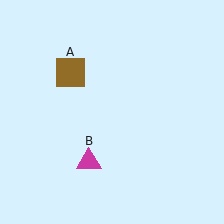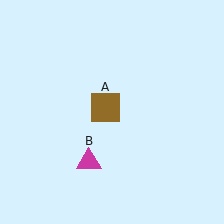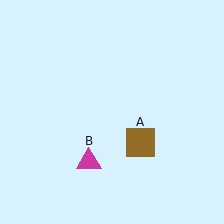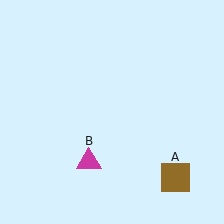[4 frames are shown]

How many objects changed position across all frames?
1 object changed position: brown square (object A).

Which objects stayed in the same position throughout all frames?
Magenta triangle (object B) remained stationary.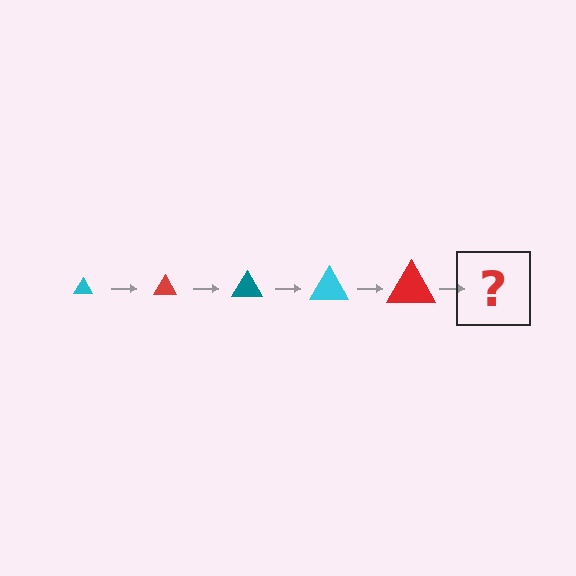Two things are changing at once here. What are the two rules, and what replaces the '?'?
The two rules are that the triangle grows larger each step and the color cycles through cyan, red, and teal. The '?' should be a teal triangle, larger than the previous one.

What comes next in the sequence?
The next element should be a teal triangle, larger than the previous one.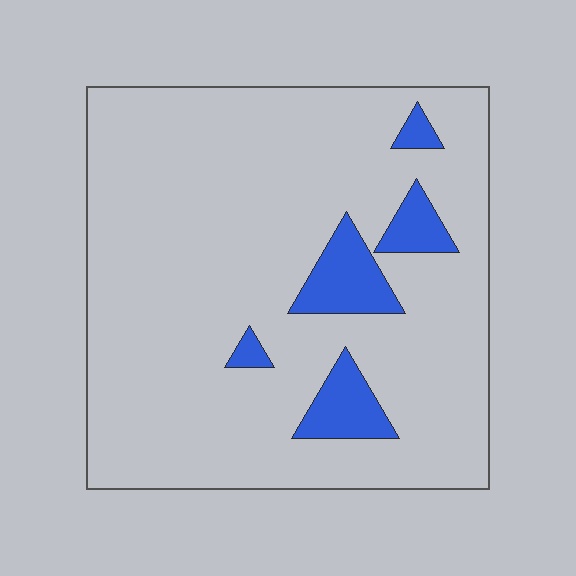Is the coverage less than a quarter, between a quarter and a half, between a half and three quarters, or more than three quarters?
Less than a quarter.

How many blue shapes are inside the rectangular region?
5.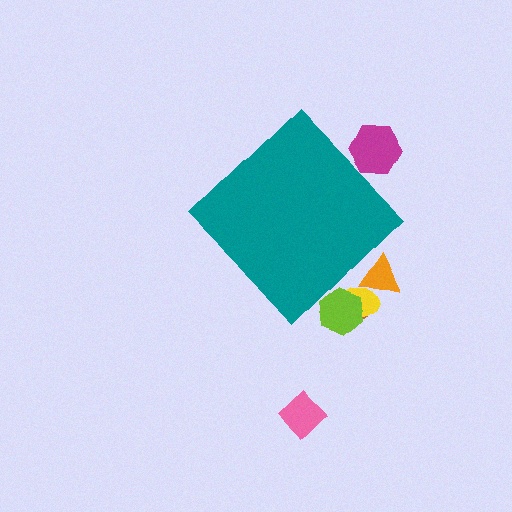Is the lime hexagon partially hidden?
Yes, the lime hexagon is partially hidden behind the teal diamond.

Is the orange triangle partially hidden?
Yes, the orange triangle is partially hidden behind the teal diamond.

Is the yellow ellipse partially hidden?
Yes, the yellow ellipse is partially hidden behind the teal diamond.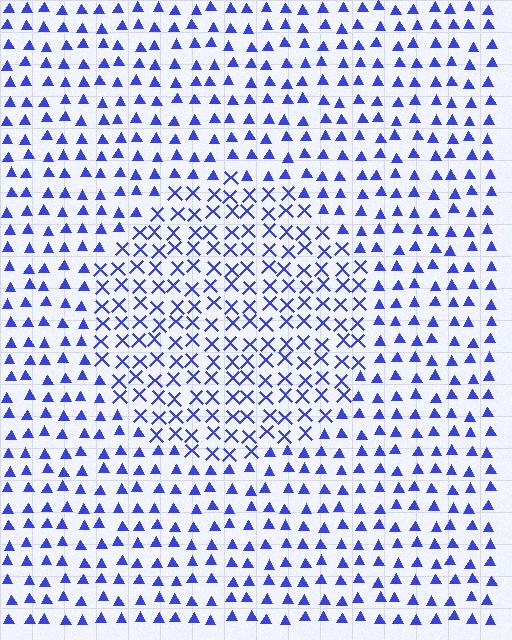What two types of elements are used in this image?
The image uses X marks inside the circle region and triangles outside it.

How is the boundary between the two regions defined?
The boundary is defined by a change in element shape: X marks inside vs. triangles outside. All elements share the same color and spacing.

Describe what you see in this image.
The image is filled with small blue elements arranged in a uniform grid. A circle-shaped region contains X marks, while the surrounding area contains triangles. The boundary is defined purely by the change in element shape.